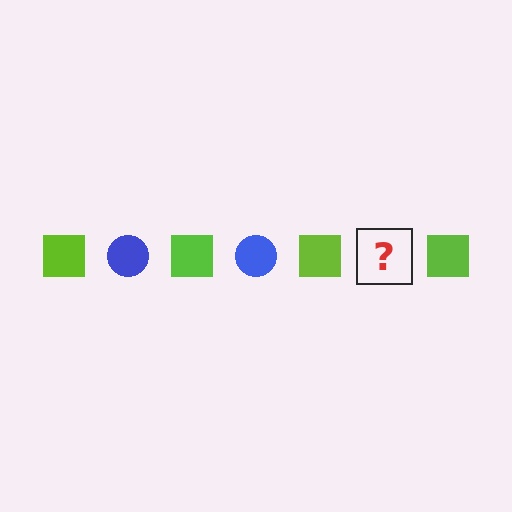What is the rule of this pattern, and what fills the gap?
The rule is that the pattern alternates between lime square and blue circle. The gap should be filled with a blue circle.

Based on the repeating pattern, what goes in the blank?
The blank should be a blue circle.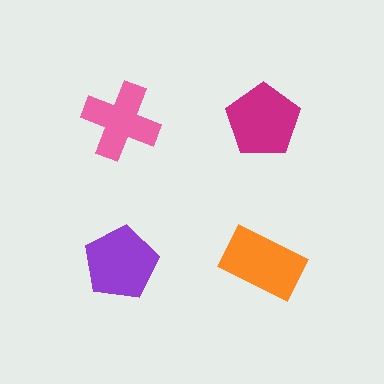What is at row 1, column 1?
A pink cross.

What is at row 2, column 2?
An orange rectangle.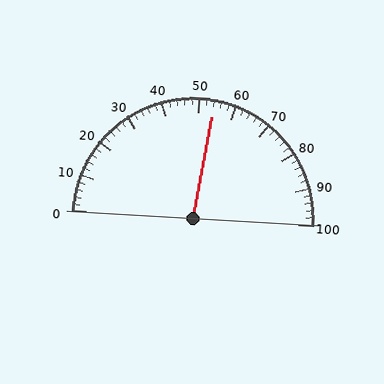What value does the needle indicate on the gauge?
The needle indicates approximately 54.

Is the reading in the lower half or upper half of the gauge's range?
The reading is in the upper half of the range (0 to 100).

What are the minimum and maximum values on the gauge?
The gauge ranges from 0 to 100.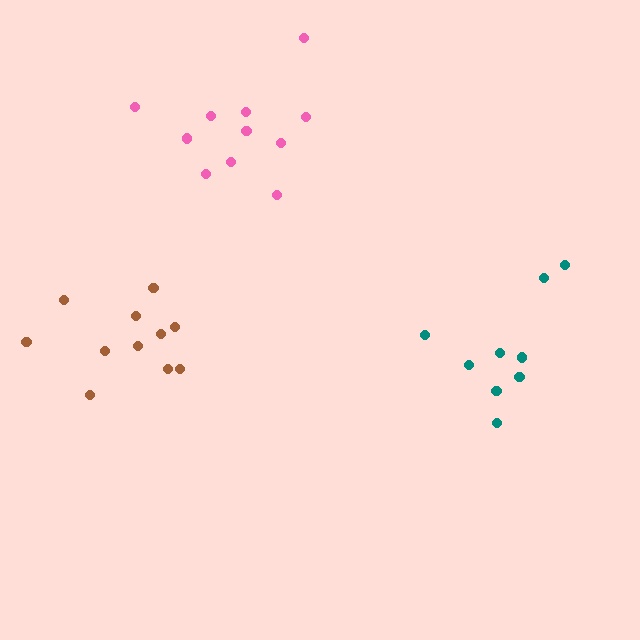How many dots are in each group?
Group 1: 11 dots, Group 2: 9 dots, Group 3: 11 dots (31 total).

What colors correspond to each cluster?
The clusters are colored: brown, teal, pink.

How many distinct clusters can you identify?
There are 3 distinct clusters.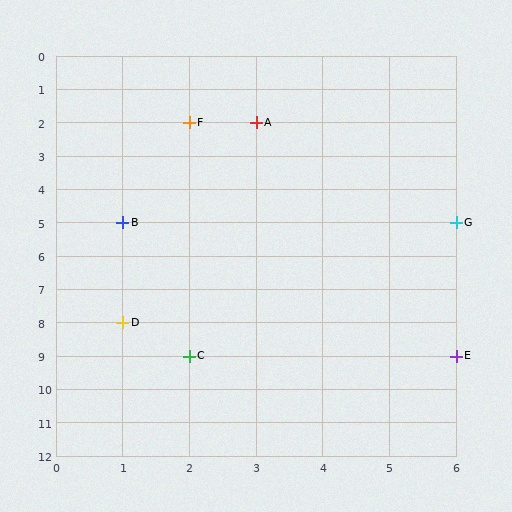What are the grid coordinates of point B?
Point B is at grid coordinates (1, 5).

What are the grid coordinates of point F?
Point F is at grid coordinates (2, 2).